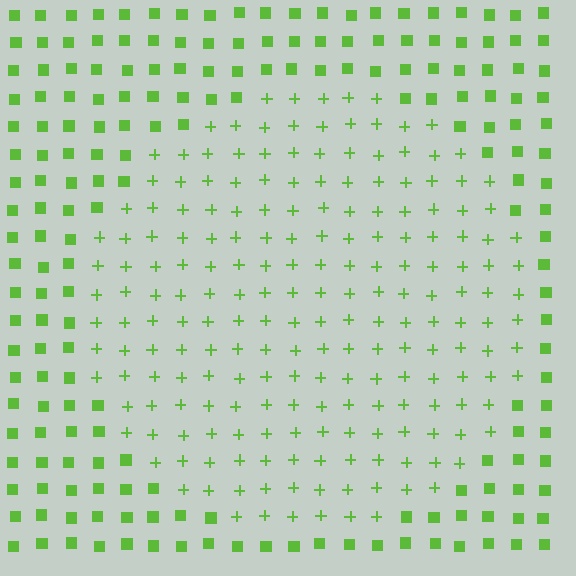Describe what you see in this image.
The image is filled with small lime elements arranged in a uniform grid. A circle-shaped region contains plus signs, while the surrounding area contains squares. The boundary is defined purely by the change in element shape.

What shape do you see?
I see a circle.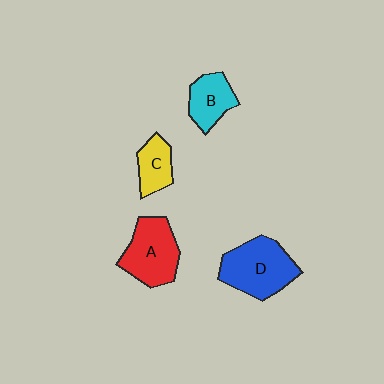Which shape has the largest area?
Shape D (blue).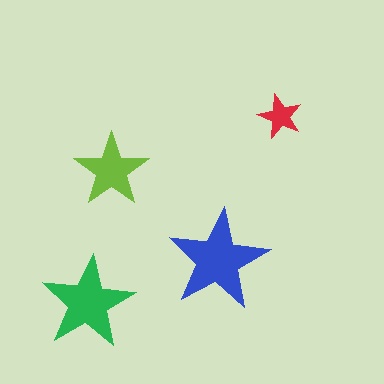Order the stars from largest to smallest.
the blue one, the green one, the lime one, the red one.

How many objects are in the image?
There are 4 objects in the image.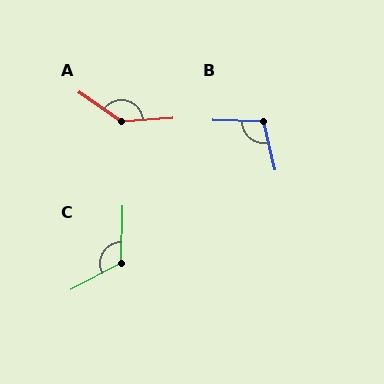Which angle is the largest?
A, at approximately 142 degrees.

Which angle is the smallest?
B, at approximately 106 degrees.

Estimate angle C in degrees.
Approximately 120 degrees.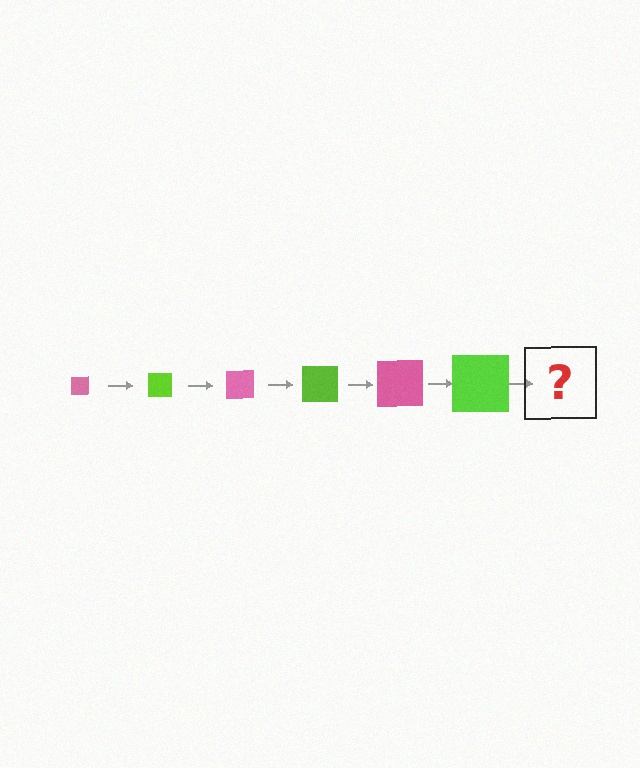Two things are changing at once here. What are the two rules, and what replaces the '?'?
The two rules are that the square grows larger each step and the color cycles through pink and lime. The '?' should be a pink square, larger than the previous one.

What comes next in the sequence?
The next element should be a pink square, larger than the previous one.